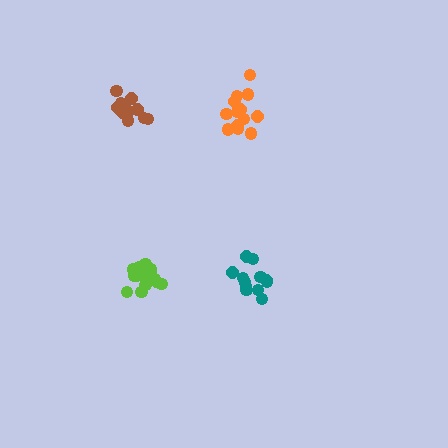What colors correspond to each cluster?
The clusters are colored: teal, brown, orange, lime.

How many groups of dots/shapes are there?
There are 4 groups.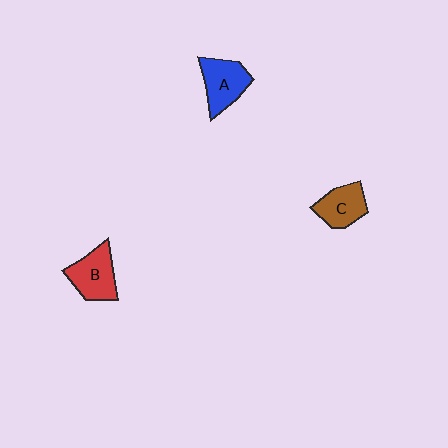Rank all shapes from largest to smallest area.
From largest to smallest: B (red), A (blue), C (brown).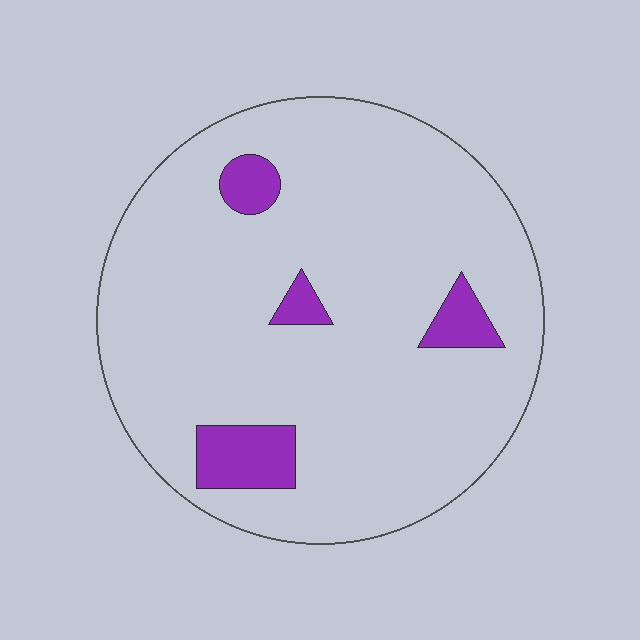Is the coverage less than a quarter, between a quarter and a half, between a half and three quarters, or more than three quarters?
Less than a quarter.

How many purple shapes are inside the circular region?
4.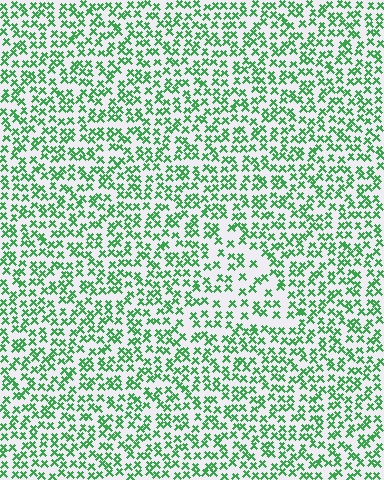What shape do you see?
I see a triangle.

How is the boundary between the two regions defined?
The boundary is defined by a change in element density (approximately 1.5x ratio). All elements are the same color, size, and shape.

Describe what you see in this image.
The image contains small green elements arranged at two different densities. A triangle-shaped region is visible where the elements are less densely packed than the surrounding area.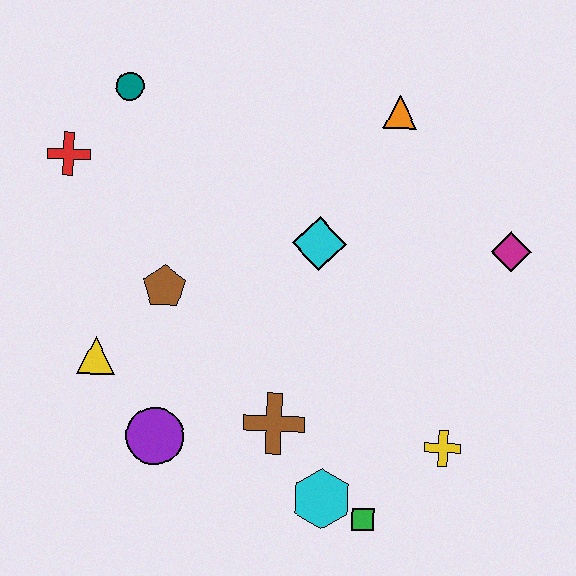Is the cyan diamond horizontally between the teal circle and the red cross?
No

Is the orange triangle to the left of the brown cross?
No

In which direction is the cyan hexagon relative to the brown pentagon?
The cyan hexagon is below the brown pentagon.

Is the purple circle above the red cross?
No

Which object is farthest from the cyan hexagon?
The teal circle is farthest from the cyan hexagon.